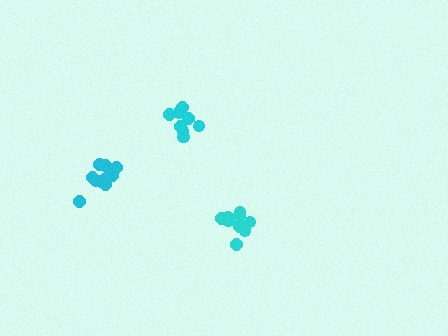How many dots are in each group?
Group 1: 10 dots, Group 2: 8 dots, Group 3: 10 dots (28 total).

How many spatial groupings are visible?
There are 3 spatial groupings.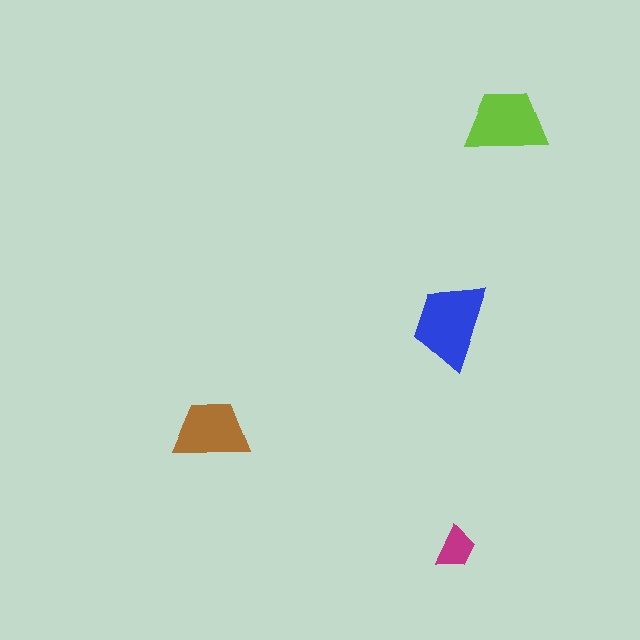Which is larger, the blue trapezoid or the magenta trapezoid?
The blue one.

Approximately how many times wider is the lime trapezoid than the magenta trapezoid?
About 2 times wider.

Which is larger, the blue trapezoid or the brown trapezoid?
The blue one.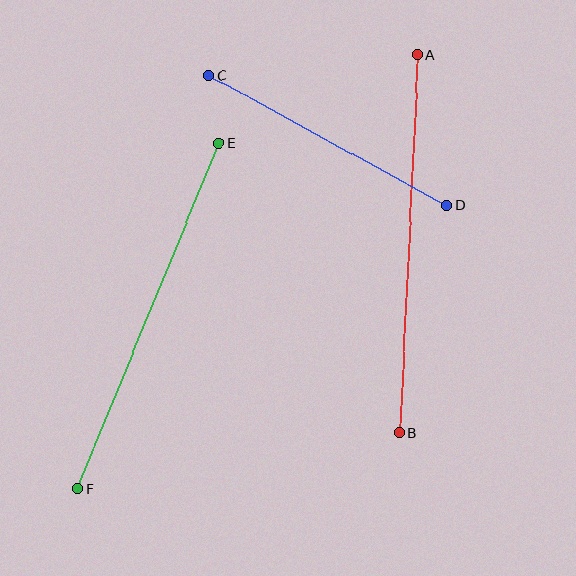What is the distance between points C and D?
The distance is approximately 271 pixels.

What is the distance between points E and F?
The distance is approximately 373 pixels.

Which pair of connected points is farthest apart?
Points A and B are farthest apart.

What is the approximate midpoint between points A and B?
The midpoint is at approximately (408, 244) pixels.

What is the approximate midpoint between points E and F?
The midpoint is at approximately (148, 316) pixels.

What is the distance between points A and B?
The distance is approximately 379 pixels.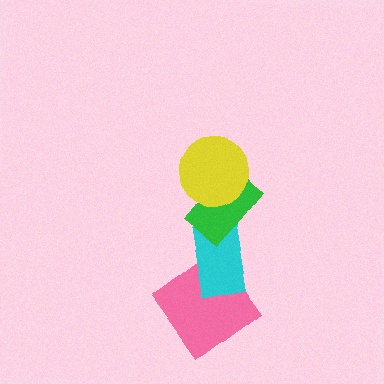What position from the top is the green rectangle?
The green rectangle is 2nd from the top.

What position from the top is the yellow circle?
The yellow circle is 1st from the top.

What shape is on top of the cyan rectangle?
The green rectangle is on top of the cyan rectangle.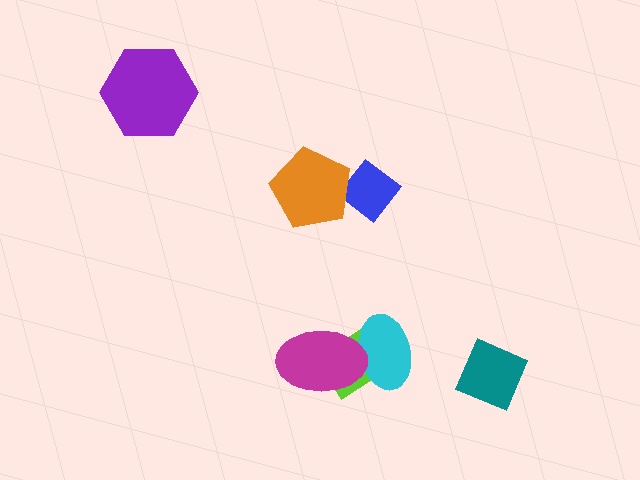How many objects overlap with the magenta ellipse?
2 objects overlap with the magenta ellipse.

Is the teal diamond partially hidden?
No, no other shape covers it.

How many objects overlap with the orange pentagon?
1 object overlaps with the orange pentagon.